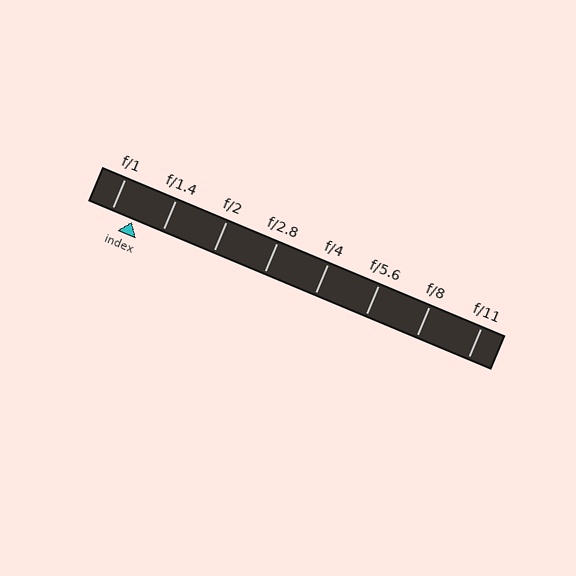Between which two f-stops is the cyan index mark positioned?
The index mark is between f/1 and f/1.4.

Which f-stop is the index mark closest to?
The index mark is closest to f/1.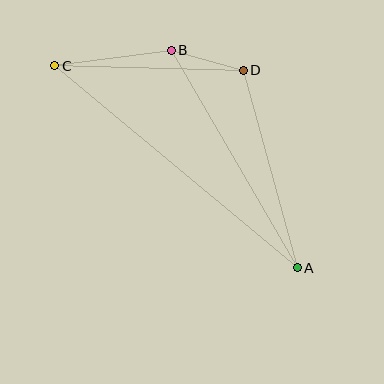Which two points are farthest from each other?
Points A and C are farthest from each other.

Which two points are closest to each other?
Points B and D are closest to each other.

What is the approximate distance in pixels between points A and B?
The distance between A and B is approximately 251 pixels.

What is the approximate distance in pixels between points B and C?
The distance between B and C is approximately 118 pixels.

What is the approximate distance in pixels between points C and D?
The distance between C and D is approximately 189 pixels.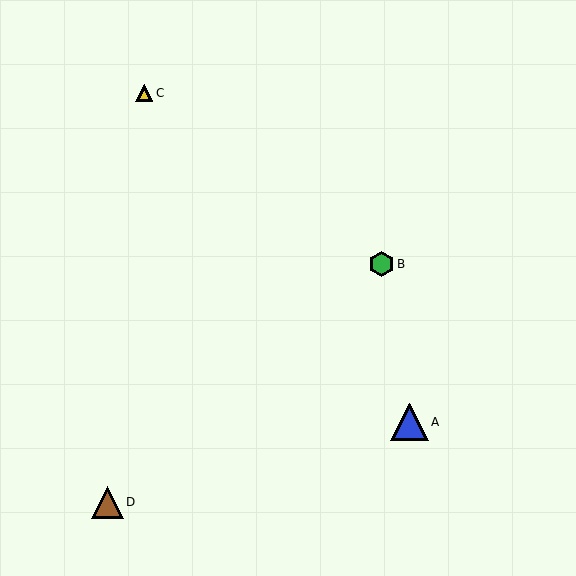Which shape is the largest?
The blue triangle (labeled A) is the largest.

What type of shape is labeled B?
Shape B is a green hexagon.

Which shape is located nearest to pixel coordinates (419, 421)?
The blue triangle (labeled A) at (409, 422) is nearest to that location.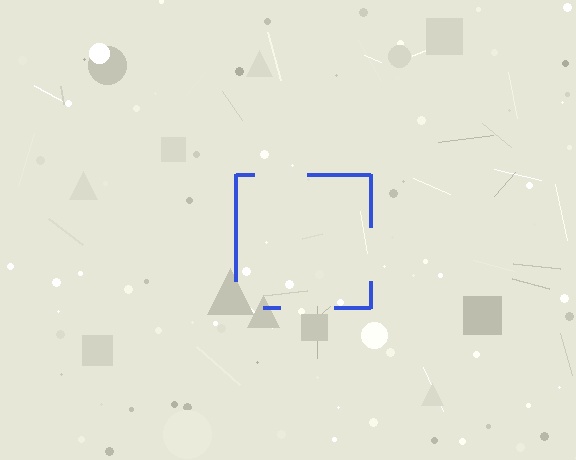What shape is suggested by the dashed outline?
The dashed outline suggests a square.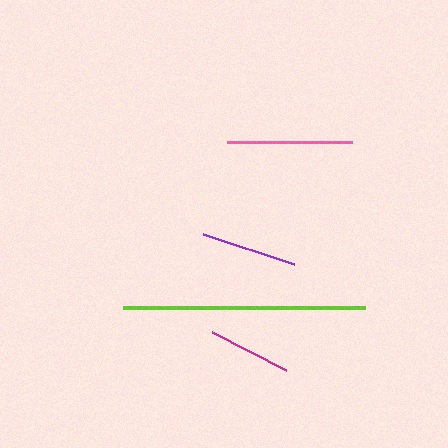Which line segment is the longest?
The lime line is the longest at approximately 242 pixels.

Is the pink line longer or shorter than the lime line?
The lime line is longer than the pink line.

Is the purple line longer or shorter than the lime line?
The lime line is longer than the purple line.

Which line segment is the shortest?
The magenta line is the shortest at approximately 83 pixels.